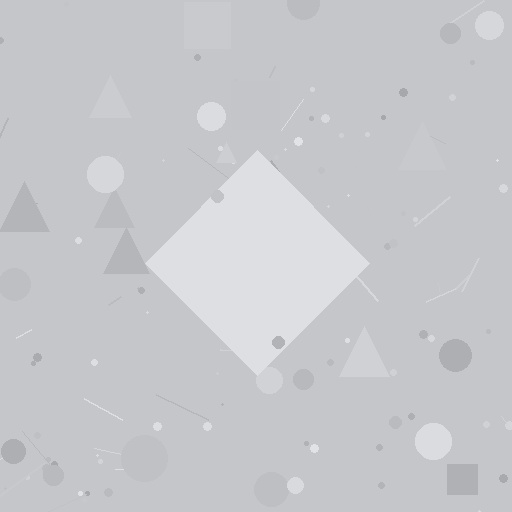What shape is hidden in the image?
A diamond is hidden in the image.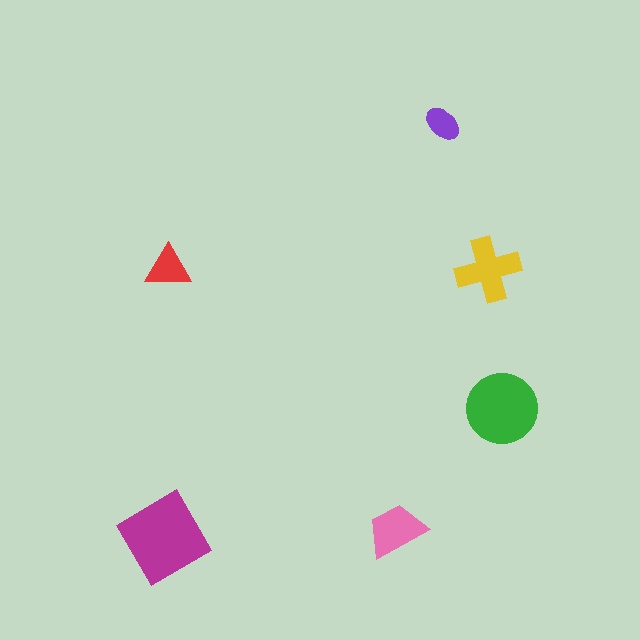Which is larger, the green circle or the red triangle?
The green circle.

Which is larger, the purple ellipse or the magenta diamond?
The magenta diamond.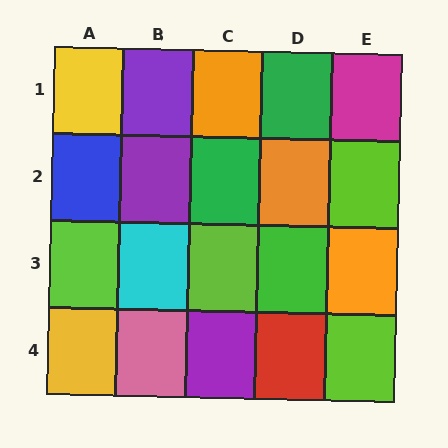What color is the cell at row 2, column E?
Lime.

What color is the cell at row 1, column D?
Green.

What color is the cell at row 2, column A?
Blue.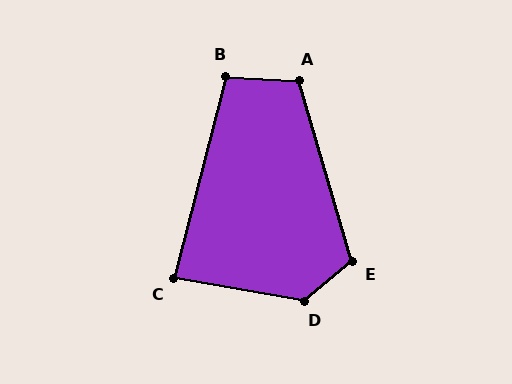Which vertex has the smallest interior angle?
C, at approximately 85 degrees.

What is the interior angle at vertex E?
Approximately 113 degrees (obtuse).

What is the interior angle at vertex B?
Approximately 101 degrees (obtuse).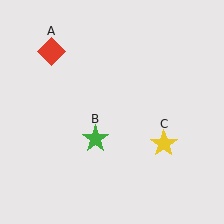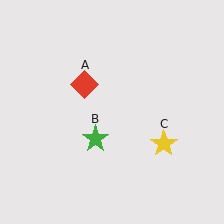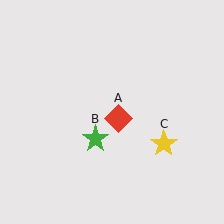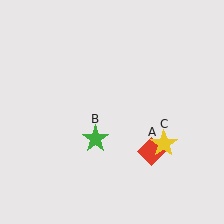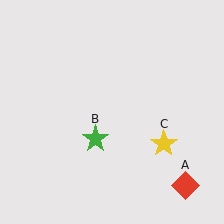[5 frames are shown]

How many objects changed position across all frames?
1 object changed position: red diamond (object A).